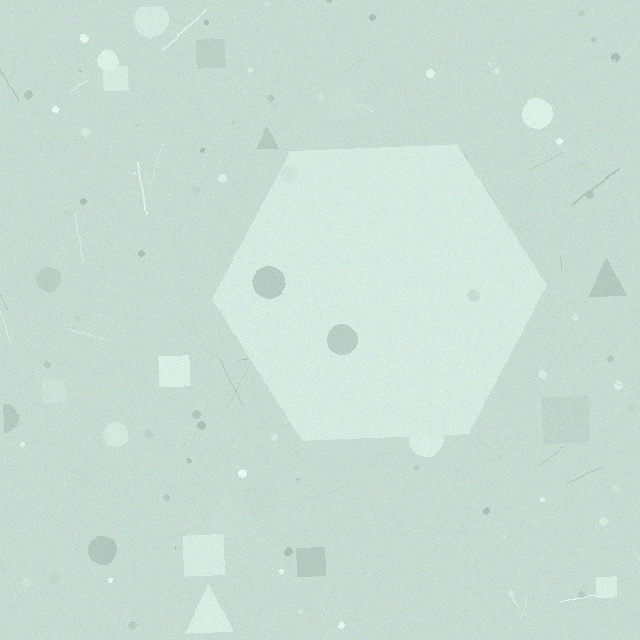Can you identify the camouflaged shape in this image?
The camouflaged shape is a hexagon.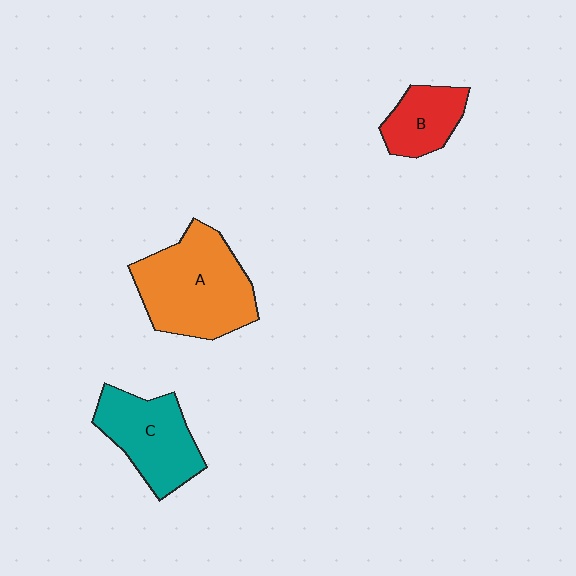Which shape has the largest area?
Shape A (orange).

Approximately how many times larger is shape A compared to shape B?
Approximately 2.2 times.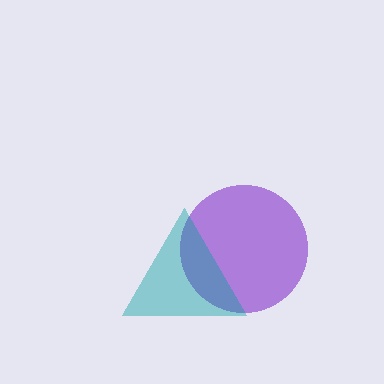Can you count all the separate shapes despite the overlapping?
Yes, there are 2 separate shapes.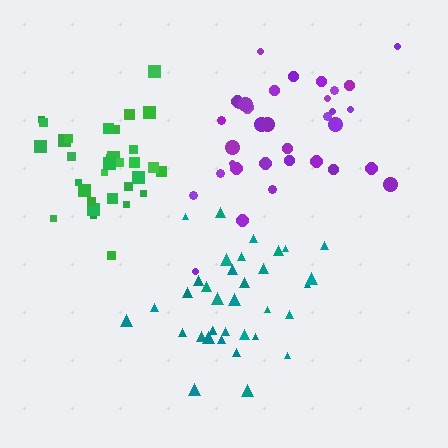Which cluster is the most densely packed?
Green.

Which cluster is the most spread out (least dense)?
Purple.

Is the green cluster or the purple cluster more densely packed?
Green.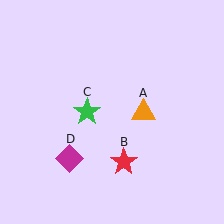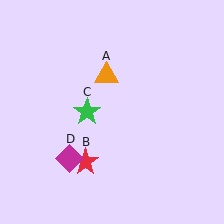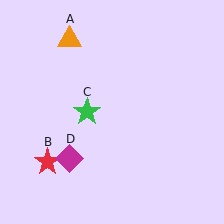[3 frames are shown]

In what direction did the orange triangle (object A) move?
The orange triangle (object A) moved up and to the left.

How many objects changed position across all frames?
2 objects changed position: orange triangle (object A), red star (object B).